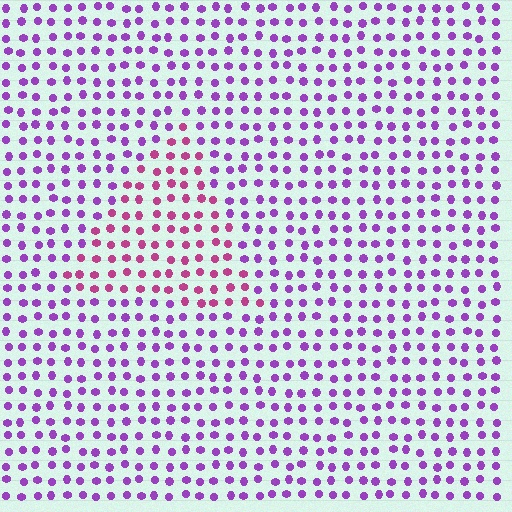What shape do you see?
I see a triangle.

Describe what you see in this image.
The image is filled with small purple elements in a uniform arrangement. A triangle-shaped region is visible where the elements are tinted to a slightly different hue, forming a subtle color boundary.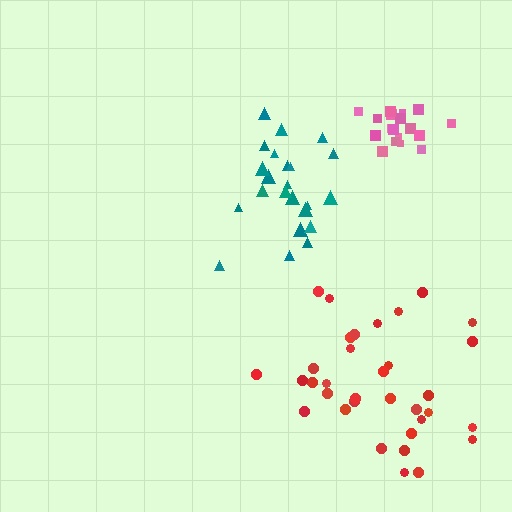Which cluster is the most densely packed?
Pink.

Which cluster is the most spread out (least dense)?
Red.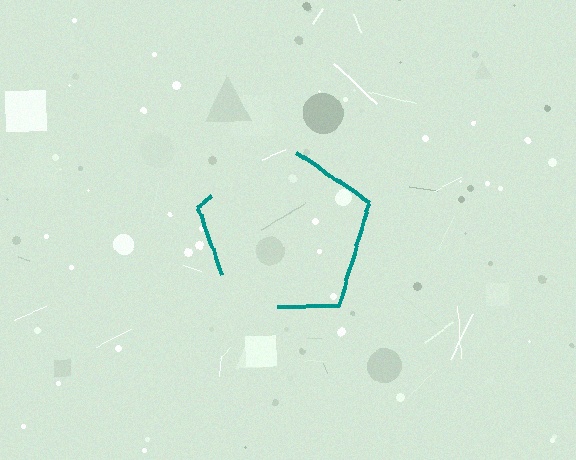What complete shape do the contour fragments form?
The contour fragments form a pentagon.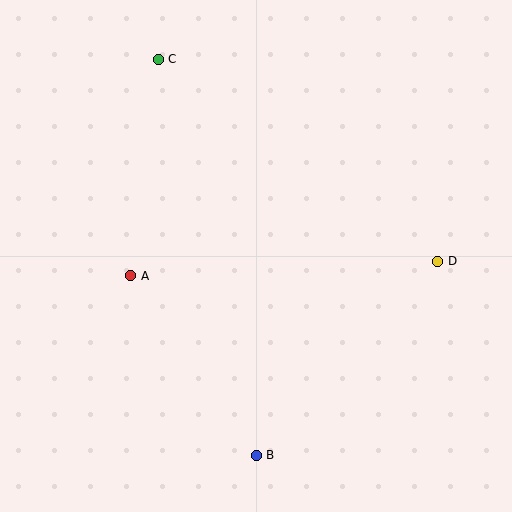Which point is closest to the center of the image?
Point A at (131, 276) is closest to the center.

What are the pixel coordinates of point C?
Point C is at (158, 59).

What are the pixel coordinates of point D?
Point D is at (438, 261).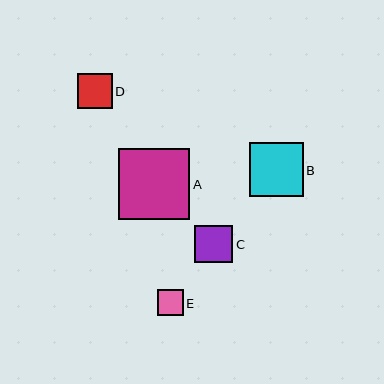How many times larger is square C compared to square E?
Square C is approximately 1.4 times the size of square E.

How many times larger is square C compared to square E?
Square C is approximately 1.4 times the size of square E.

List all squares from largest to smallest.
From largest to smallest: A, B, C, D, E.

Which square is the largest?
Square A is the largest with a size of approximately 71 pixels.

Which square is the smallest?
Square E is the smallest with a size of approximately 26 pixels.